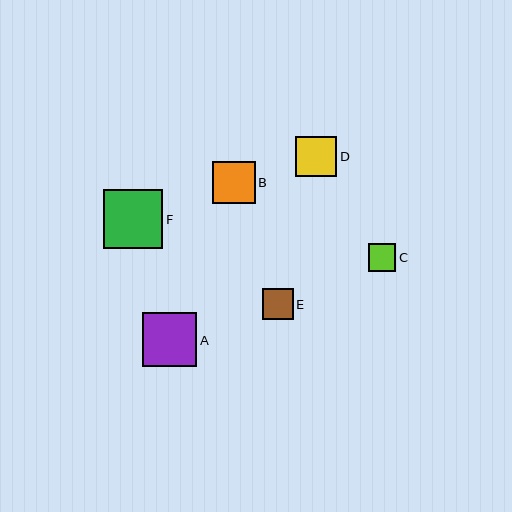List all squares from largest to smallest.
From largest to smallest: F, A, B, D, E, C.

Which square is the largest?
Square F is the largest with a size of approximately 59 pixels.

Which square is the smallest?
Square C is the smallest with a size of approximately 28 pixels.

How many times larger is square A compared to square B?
Square A is approximately 1.3 times the size of square B.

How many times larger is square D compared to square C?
Square D is approximately 1.5 times the size of square C.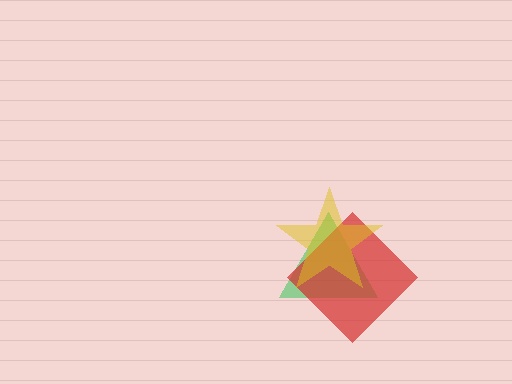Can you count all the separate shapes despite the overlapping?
Yes, there are 3 separate shapes.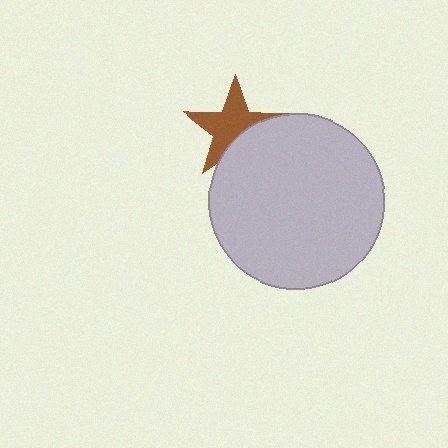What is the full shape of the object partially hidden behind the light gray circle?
The partially hidden object is a brown star.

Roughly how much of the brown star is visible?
Most of it is visible (roughly 68%).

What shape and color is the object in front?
The object in front is a light gray circle.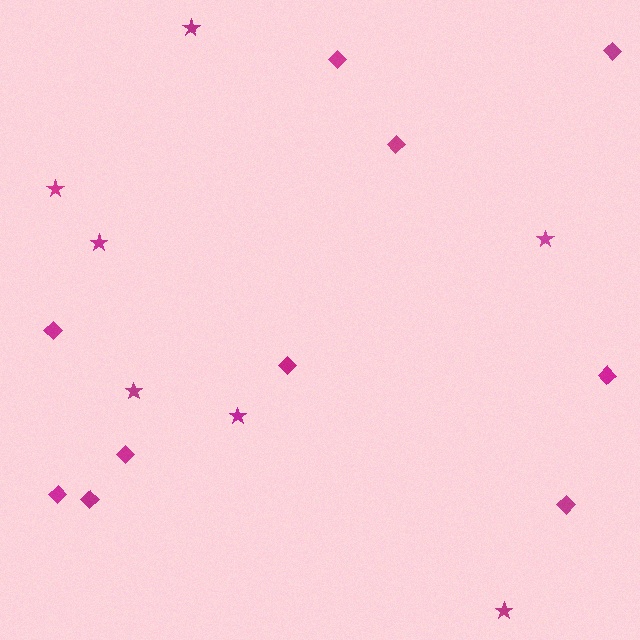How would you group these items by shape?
There are 2 groups: one group of stars (7) and one group of diamonds (10).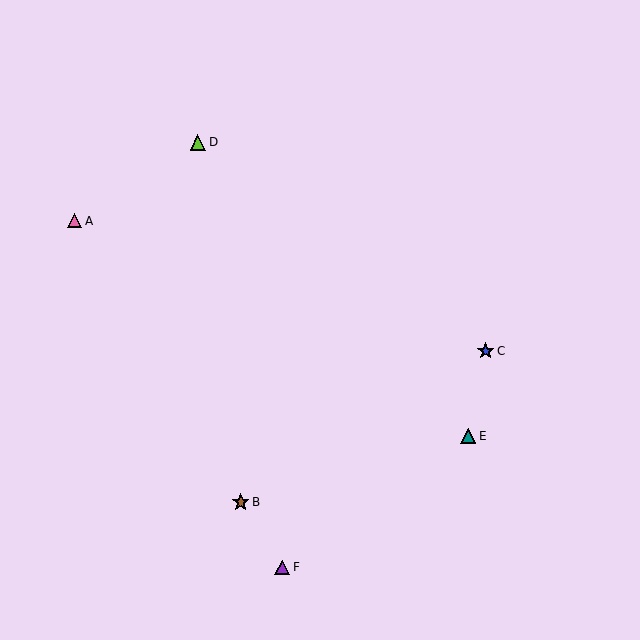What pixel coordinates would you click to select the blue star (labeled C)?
Click at (486, 351) to select the blue star C.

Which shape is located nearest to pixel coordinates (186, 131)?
The lime triangle (labeled D) at (198, 142) is nearest to that location.